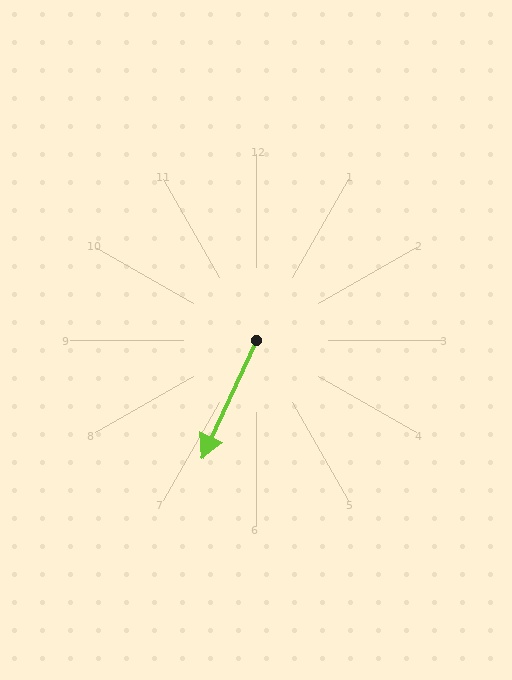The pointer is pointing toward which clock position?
Roughly 7 o'clock.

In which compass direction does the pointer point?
Southwest.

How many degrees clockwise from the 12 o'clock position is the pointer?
Approximately 205 degrees.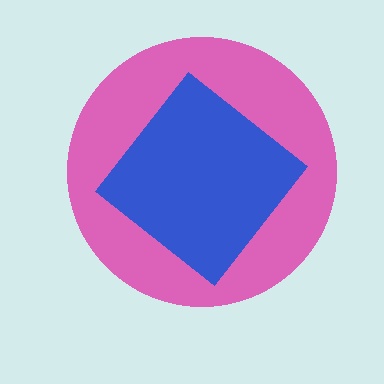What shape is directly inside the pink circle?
The blue diamond.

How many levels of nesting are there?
2.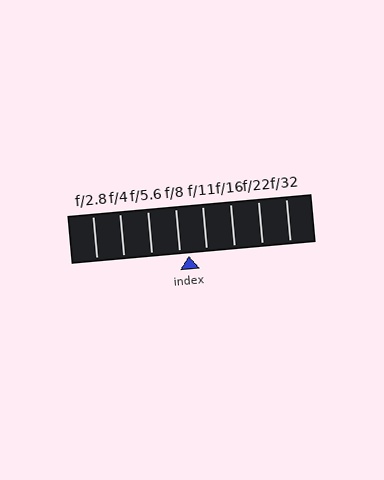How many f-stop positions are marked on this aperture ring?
There are 8 f-stop positions marked.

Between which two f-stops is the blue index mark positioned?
The index mark is between f/8 and f/11.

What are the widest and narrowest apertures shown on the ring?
The widest aperture shown is f/2.8 and the narrowest is f/32.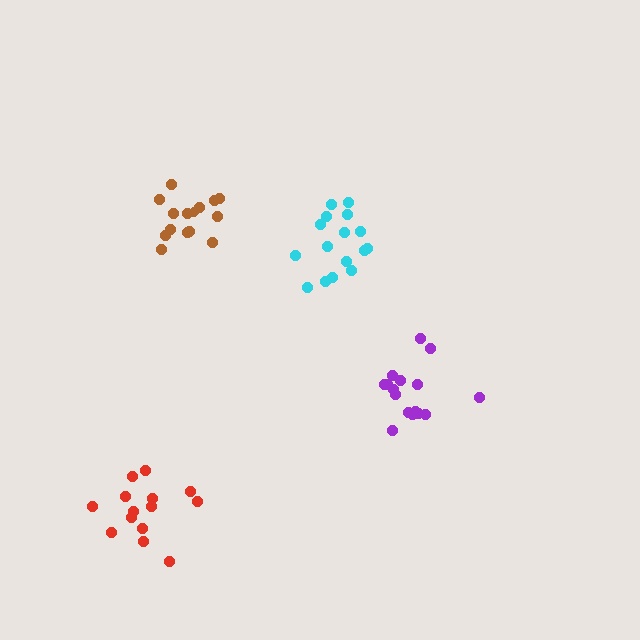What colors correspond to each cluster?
The clusters are colored: purple, brown, cyan, red.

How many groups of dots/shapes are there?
There are 4 groups.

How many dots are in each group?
Group 1: 16 dots, Group 2: 16 dots, Group 3: 16 dots, Group 4: 14 dots (62 total).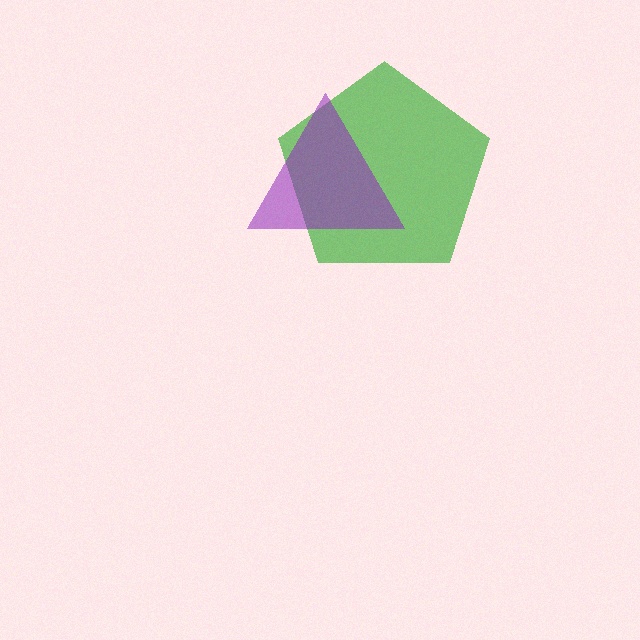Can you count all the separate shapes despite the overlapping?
Yes, there are 2 separate shapes.